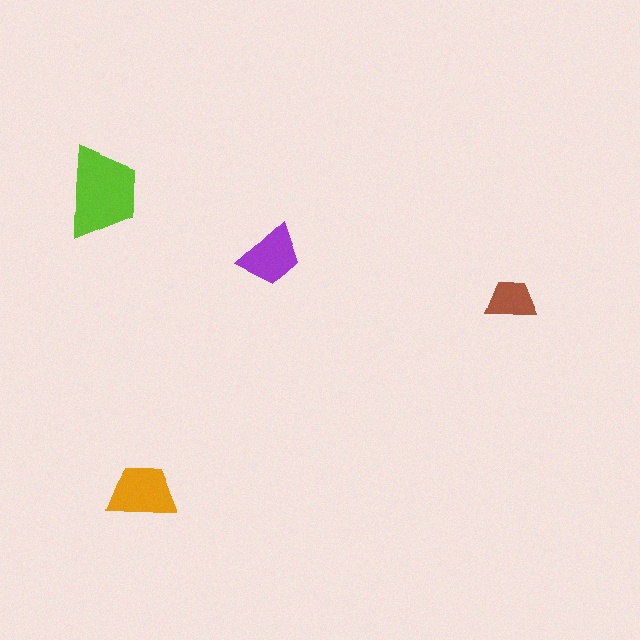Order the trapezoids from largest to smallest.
the lime one, the orange one, the purple one, the brown one.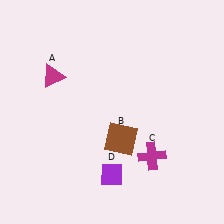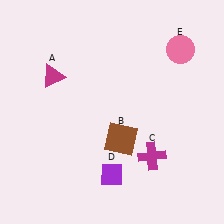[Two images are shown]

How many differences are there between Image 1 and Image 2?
There is 1 difference between the two images.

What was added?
A pink circle (E) was added in Image 2.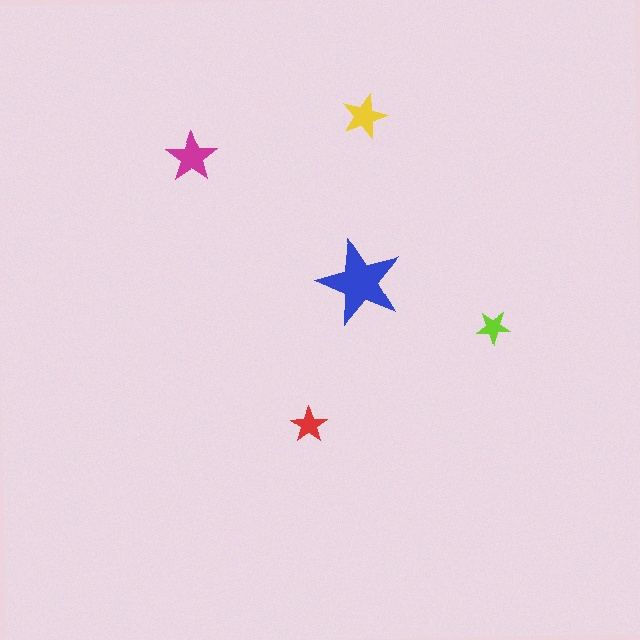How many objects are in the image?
There are 5 objects in the image.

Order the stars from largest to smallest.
the blue one, the magenta one, the yellow one, the red one, the lime one.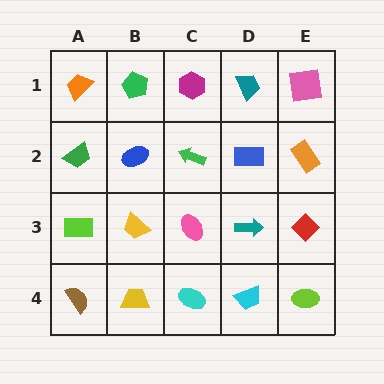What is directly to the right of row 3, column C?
A teal arrow.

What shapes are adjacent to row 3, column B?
A blue ellipse (row 2, column B), a yellow trapezoid (row 4, column B), a lime rectangle (row 3, column A), a pink ellipse (row 3, column C).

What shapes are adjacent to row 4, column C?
A pink ellipse (row 3, column C), a yellow trapezoid (row 4, column B), a cyan trapezoid (row 4, column D).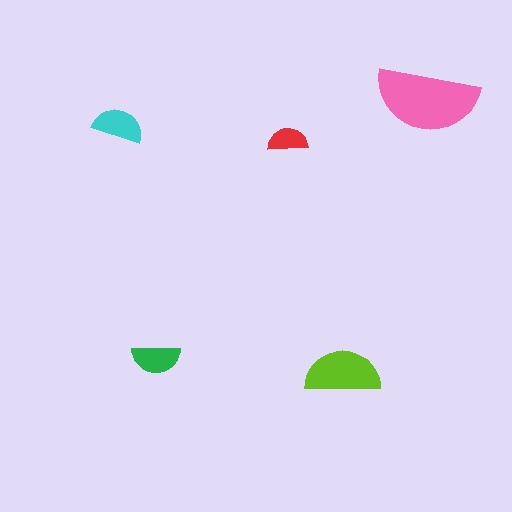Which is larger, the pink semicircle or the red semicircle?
The pink one.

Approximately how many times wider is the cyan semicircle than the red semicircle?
About 1.5 times wider.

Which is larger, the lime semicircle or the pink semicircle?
The pink one.